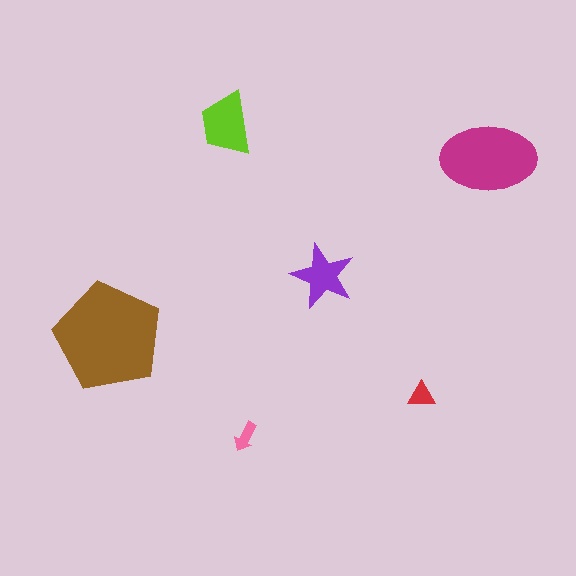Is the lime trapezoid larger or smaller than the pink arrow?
Larger.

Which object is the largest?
The brown pentagon.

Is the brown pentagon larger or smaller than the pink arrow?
Larger.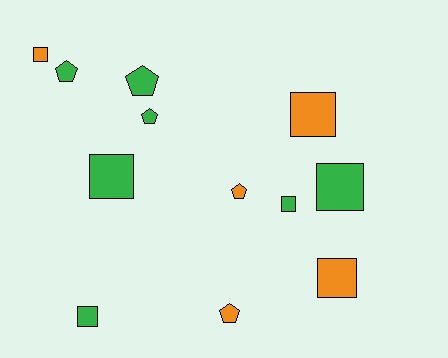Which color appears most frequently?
Green, with 7 objects.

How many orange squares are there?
There are 3 orange squares.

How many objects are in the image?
There are 12 objects.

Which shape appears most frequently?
Square, with 7 objects.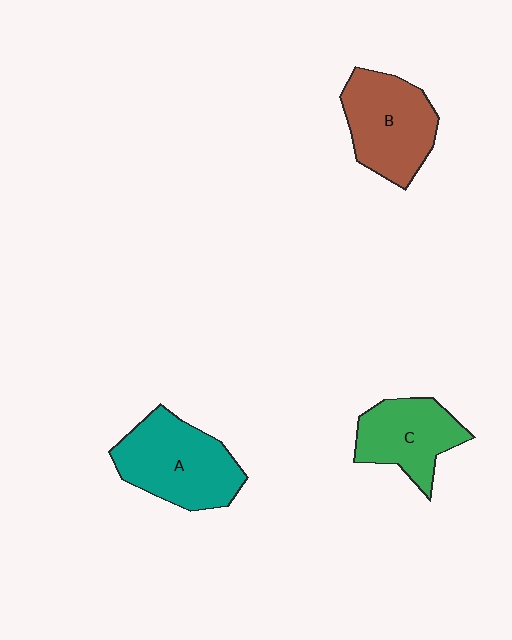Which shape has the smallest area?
Shape C (green).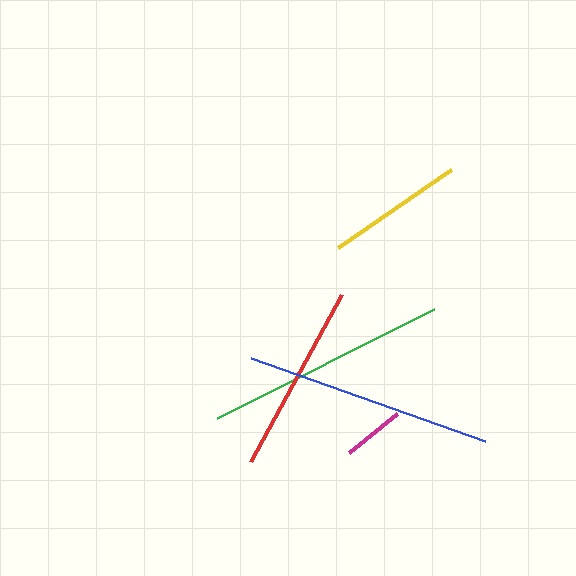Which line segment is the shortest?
The magenta line is the shortest at approximately 61 pixels.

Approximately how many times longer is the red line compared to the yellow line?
The red line is approximately 1.4 times the length of the yellow line.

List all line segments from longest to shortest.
From longest to shortest: blue, green, red, yellow, magenta.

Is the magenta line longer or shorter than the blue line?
The blue line is longer than the magenta line.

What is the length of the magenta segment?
The magenta segment is approximately 61 pixels long.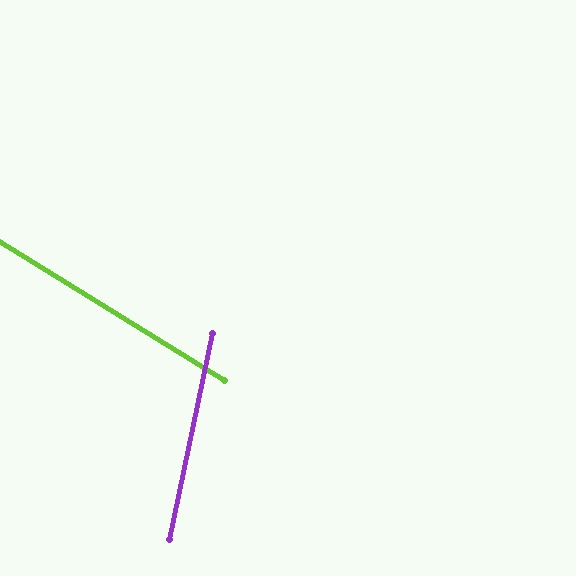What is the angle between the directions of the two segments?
Approximately 70 degrees.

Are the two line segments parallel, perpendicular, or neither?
Neither parallel nor perpendicular — they differ by about 70°.